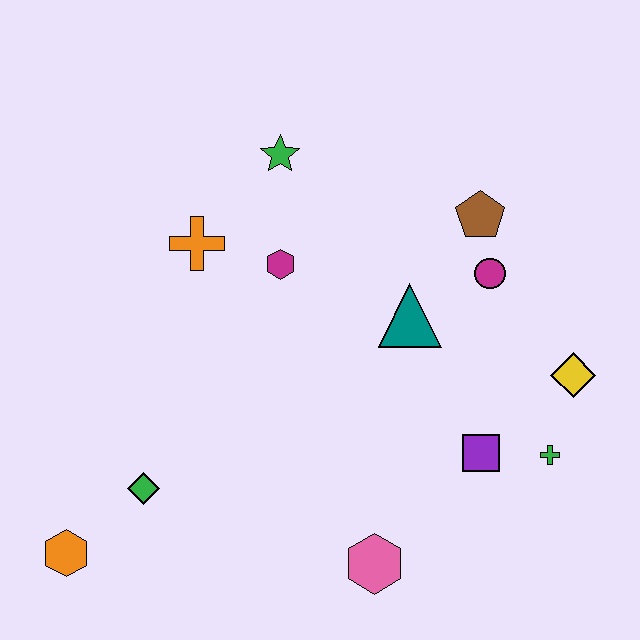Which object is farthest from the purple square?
The orange hexagon is farthest from the purple square.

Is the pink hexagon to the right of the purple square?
No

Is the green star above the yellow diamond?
Yes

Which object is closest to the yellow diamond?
The green cross is closest to the yellow diamond.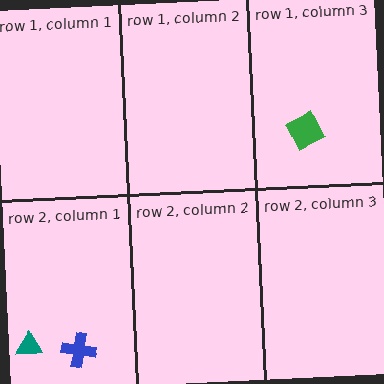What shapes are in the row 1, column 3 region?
The green square.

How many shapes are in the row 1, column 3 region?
1.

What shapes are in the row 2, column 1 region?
The blue cross, the teal triangle.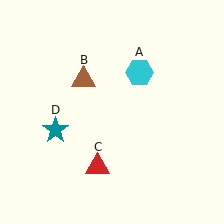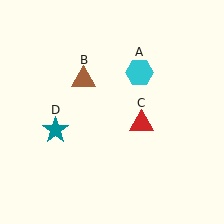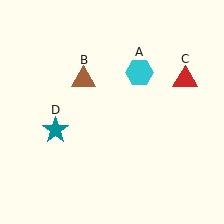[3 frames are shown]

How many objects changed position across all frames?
1 object changed position: red triangle (object C).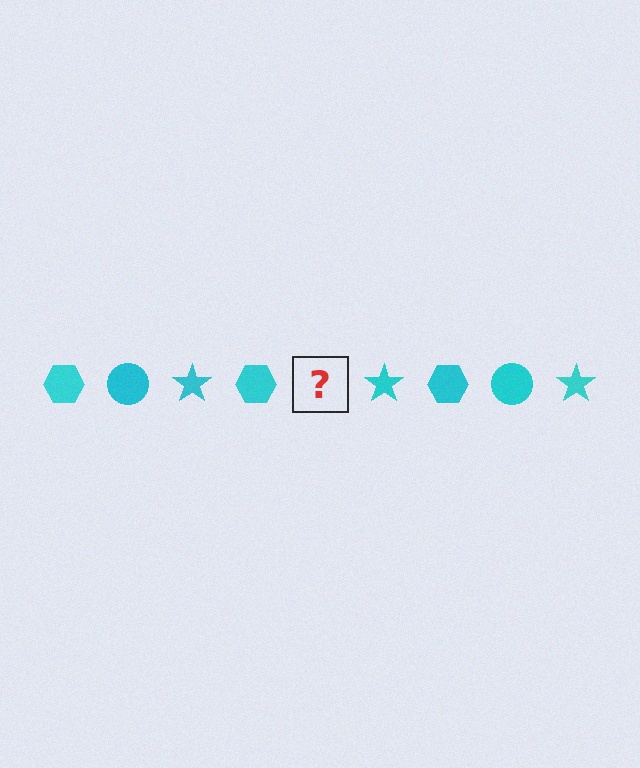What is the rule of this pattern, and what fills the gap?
The rule is that the pattern cycles through hexagon, circle, star shapes in cyan. The gap should be filled with a cyan circle.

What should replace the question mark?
The question mark should be replaced with a cyan circle.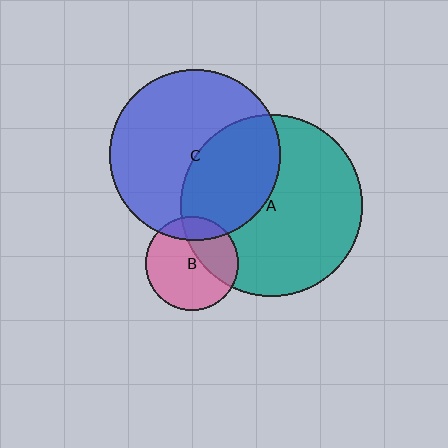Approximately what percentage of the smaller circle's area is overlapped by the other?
Approximately 15%.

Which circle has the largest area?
Circle A (teal).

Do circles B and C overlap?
Yes.